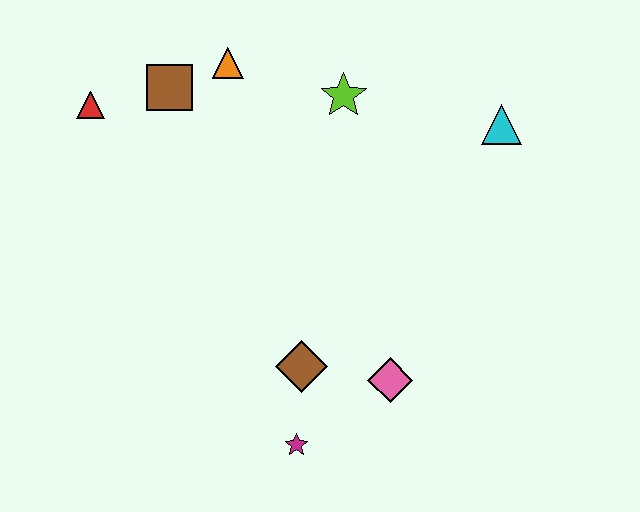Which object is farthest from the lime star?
The magenta star is farthest from the lime star.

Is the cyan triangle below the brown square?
Yes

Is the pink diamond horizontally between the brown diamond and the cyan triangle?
Yes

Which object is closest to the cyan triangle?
The lime star is closest to the cyan triangle.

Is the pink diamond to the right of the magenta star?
Yes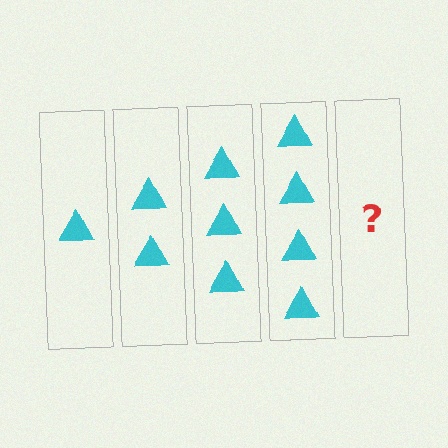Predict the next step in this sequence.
The next step is 5 triangles.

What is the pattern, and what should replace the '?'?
The pattern is that each step adds one more triangle. The '?' should be 5 triangles.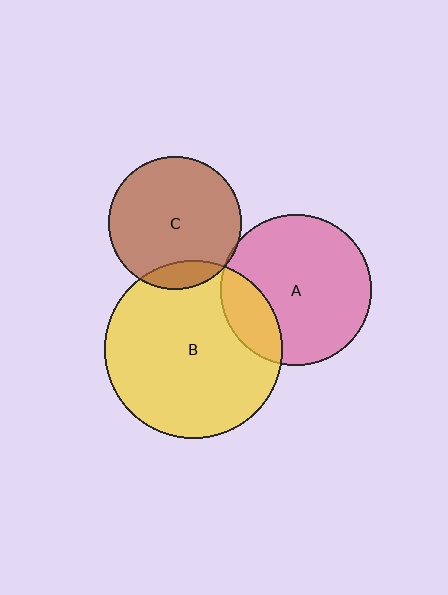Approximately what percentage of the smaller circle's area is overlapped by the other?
Approximately 20%.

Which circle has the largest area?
Circle B (yellow).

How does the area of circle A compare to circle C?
Approximately 1.3 times.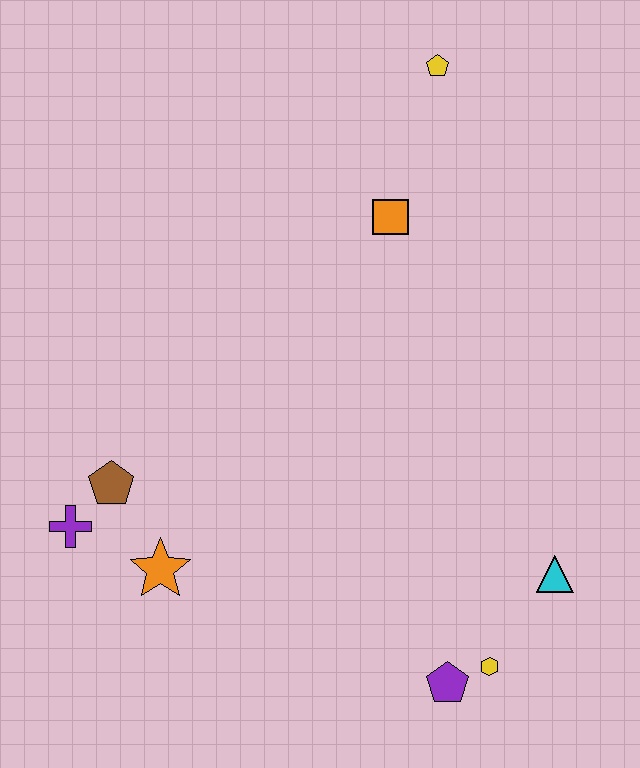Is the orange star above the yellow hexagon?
Yes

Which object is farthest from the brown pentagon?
The yellow pentagon is farthest from the brown pentagon.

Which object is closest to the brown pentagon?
The purple cross is closest to the brown pentagon.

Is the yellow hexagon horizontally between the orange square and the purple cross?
No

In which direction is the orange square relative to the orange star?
The orange square is above the orange star.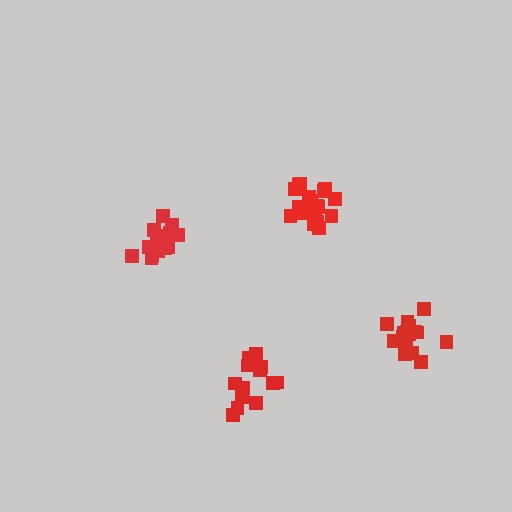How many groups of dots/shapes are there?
There are 4 groups.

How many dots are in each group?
Group 1: 19 dots, Group 2: 13 dots, Group 3: 17 dots, Group 4: 17 dots (66 total).